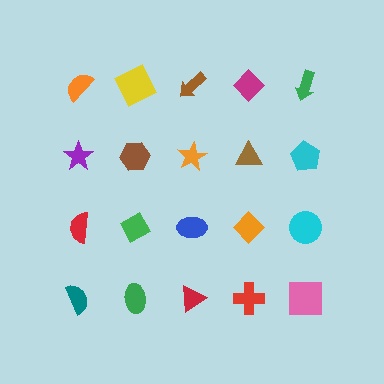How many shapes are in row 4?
5 shapes.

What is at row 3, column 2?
A green diamond.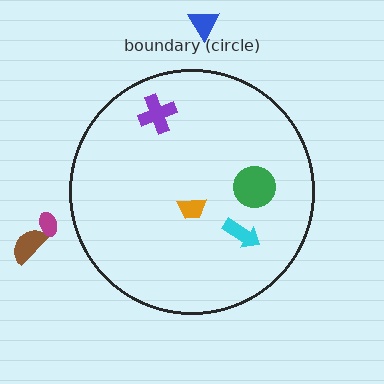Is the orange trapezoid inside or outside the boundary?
Inside.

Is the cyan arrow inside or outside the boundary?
Inside.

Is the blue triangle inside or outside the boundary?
Outside.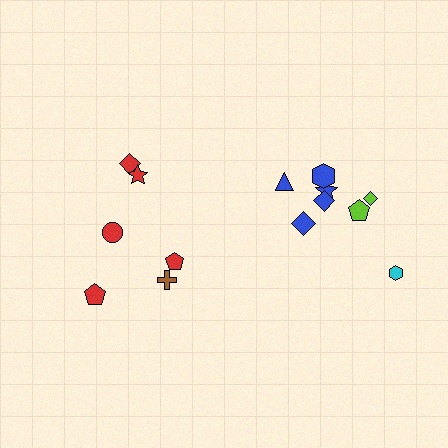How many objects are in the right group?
There are 8 objects.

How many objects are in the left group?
There are 6 objects.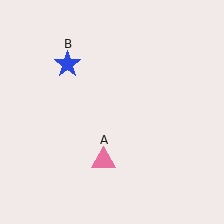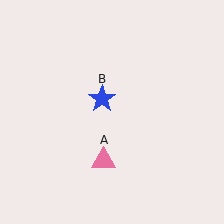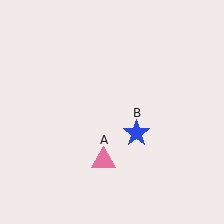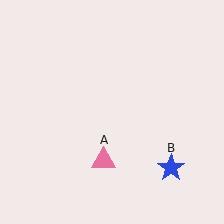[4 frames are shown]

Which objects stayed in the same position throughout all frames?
Pink triangle (object A) remained stationary.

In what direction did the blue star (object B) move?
The blue star (object B) moved down and to the right.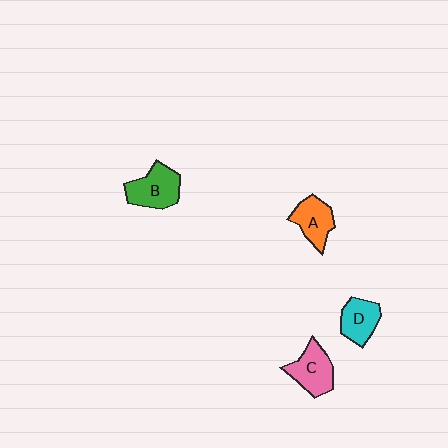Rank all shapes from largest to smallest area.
From largest to smallest: B (green), C (pink), A (orange), D (cyan).